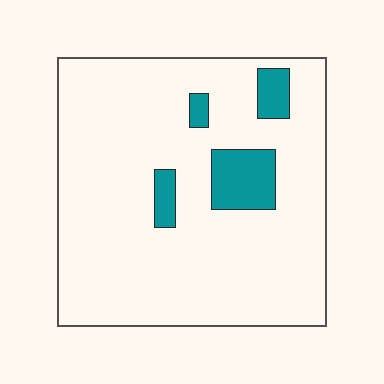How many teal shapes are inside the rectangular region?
4.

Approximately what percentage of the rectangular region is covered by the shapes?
Approximately 10%.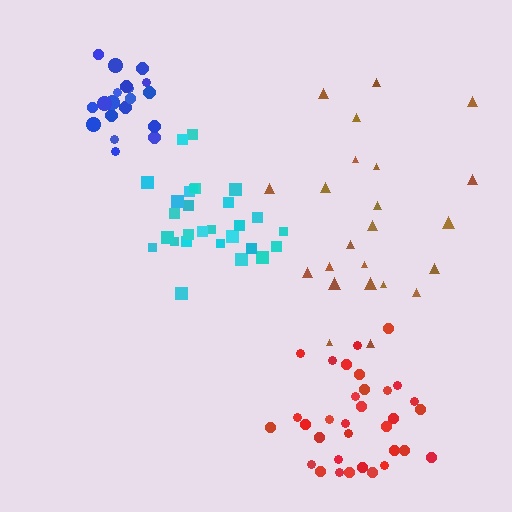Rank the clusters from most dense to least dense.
blue, red, cyan, brown.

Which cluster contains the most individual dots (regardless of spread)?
Red (33).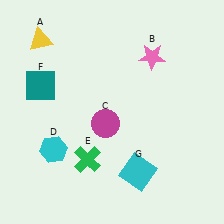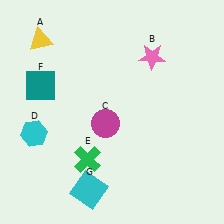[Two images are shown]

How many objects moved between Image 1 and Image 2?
2 objects moved between the two images.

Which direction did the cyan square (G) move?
The cyan square (G) moved left.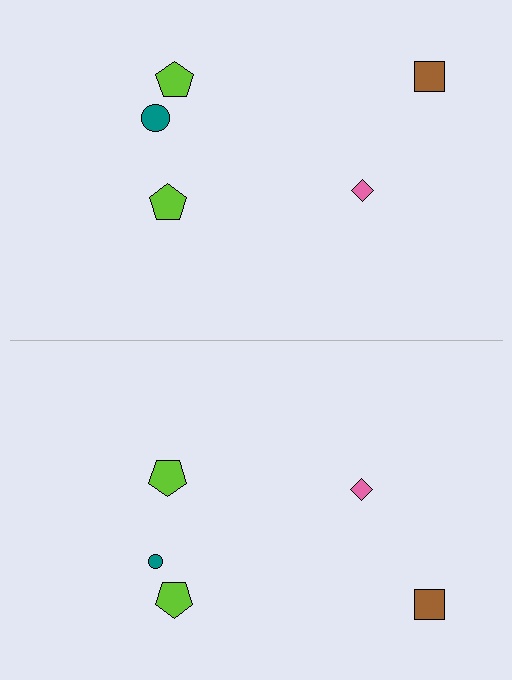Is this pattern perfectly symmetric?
No, the pattern is not perfectly symmetric. The teal circle on the bottom side has a different size than its mirror counterpart.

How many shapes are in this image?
There are 10 shapes in this image.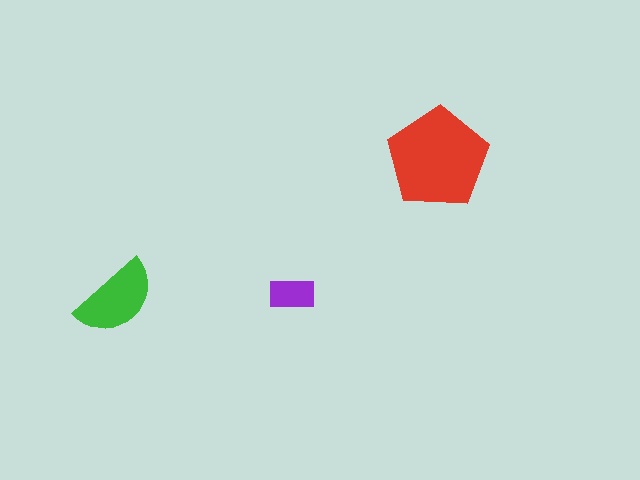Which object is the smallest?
The purple rectangle.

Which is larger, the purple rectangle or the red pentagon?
The red pentagon.